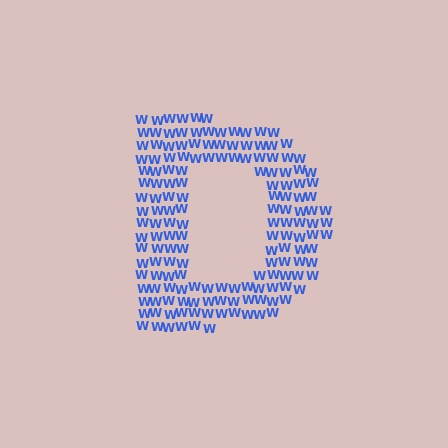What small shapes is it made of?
It is made of small letter W's.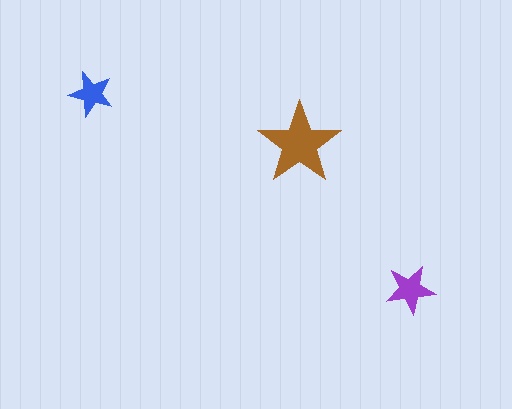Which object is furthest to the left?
The blue star is leftmost.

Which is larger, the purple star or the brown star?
The brown one.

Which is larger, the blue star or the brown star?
The brown one.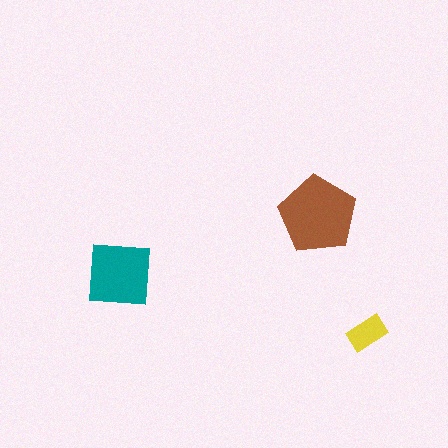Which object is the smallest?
The yellow rectangle.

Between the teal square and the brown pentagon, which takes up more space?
The brown pentagon.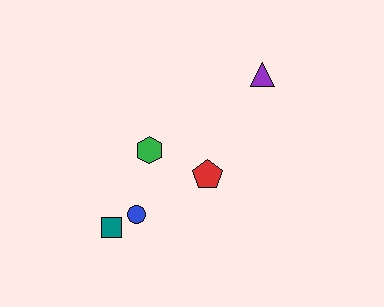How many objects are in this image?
There are 5 objects.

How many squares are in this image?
There is 1 square.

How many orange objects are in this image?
There are no orange objects.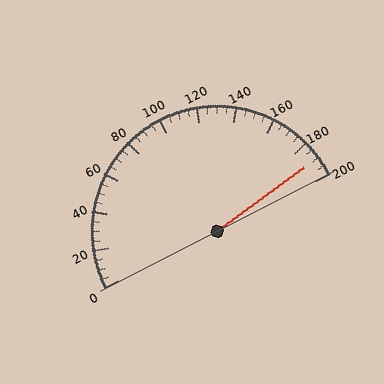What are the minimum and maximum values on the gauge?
The gauge ranges from 0 to 200.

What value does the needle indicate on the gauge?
The needle indicates approximately 190.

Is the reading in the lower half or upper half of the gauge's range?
The reading is in the upper half of the range (0 to 200).